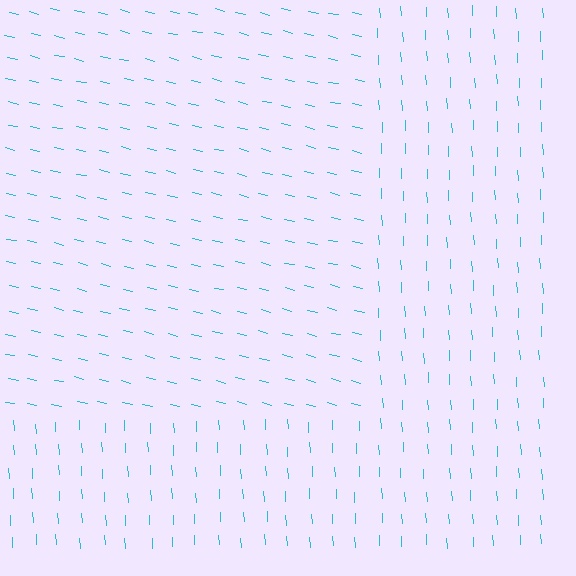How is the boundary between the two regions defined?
The boundary is defined purely by a change in line orientation (approximately 74 degrees difference). All lines are the same color and thickness.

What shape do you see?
I see a rectangle.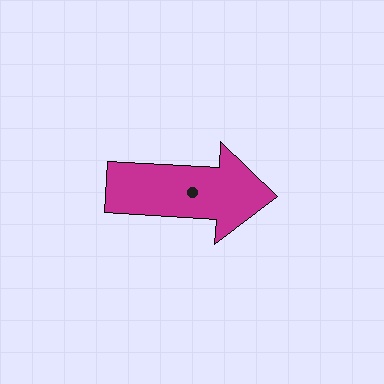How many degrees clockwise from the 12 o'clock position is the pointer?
Approximately 93 degrees.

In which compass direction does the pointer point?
East.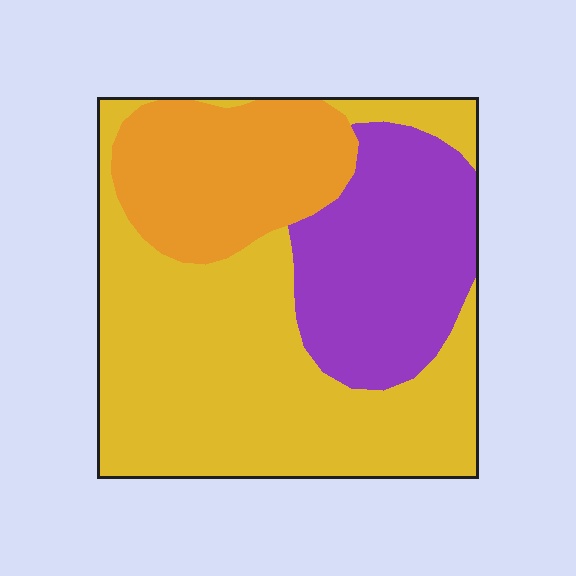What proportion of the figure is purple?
Purple covers around 25% of the figure.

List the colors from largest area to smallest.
From largest to smallest: yellow, purple, orange.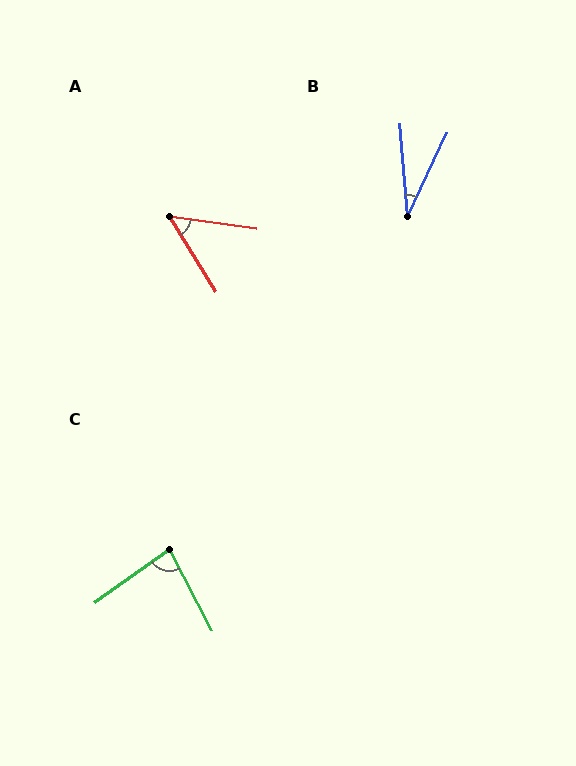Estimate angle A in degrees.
Approximately 50 degrees.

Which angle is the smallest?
B, at approximately 30 degrees.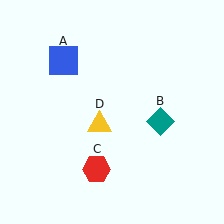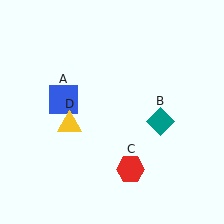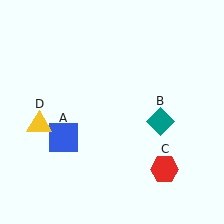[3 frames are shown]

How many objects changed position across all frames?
3 objects changed position: blue square (object A), red hexagon (object C), yellow triangle (object D).